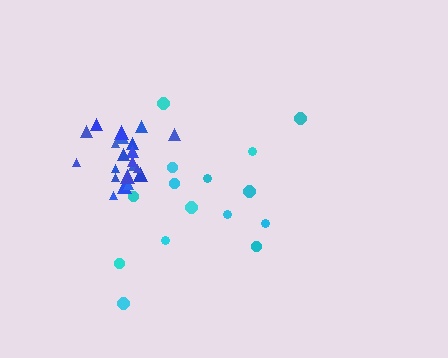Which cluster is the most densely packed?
Blue.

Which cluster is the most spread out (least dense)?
Cyan.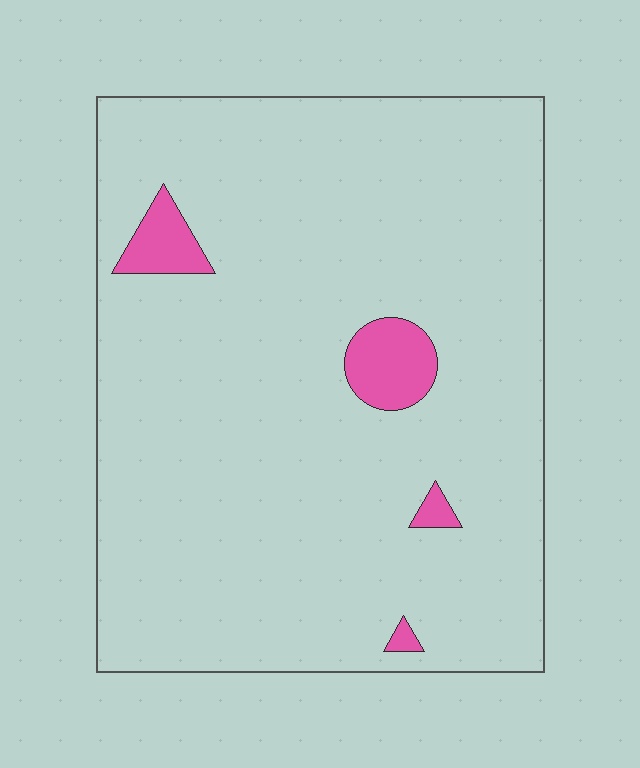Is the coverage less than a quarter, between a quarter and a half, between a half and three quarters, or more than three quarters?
Less than a quarter.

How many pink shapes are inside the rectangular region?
4.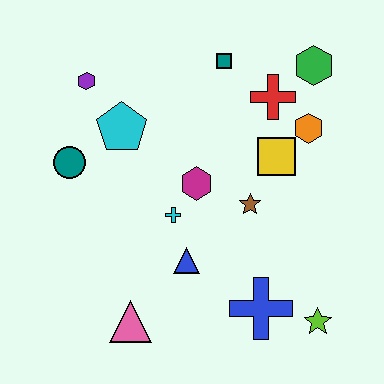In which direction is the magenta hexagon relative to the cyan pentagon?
The magenta hexagon is to the right of the cyan pentagon.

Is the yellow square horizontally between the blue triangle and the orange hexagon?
Yes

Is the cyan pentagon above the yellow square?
Yes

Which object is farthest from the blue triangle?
The green hexagon is farthest from the blue triangle.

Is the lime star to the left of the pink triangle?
No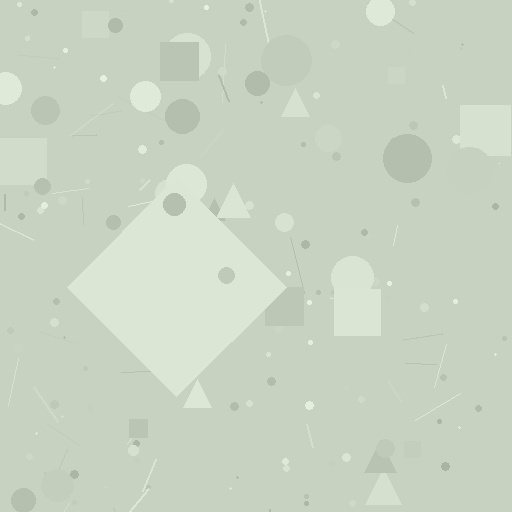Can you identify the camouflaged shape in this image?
The camouflaged shape is a diamond.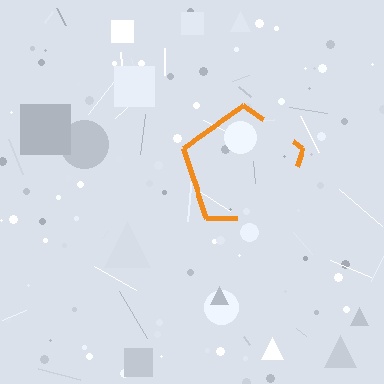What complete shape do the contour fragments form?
The contour fragments form a pentagon.